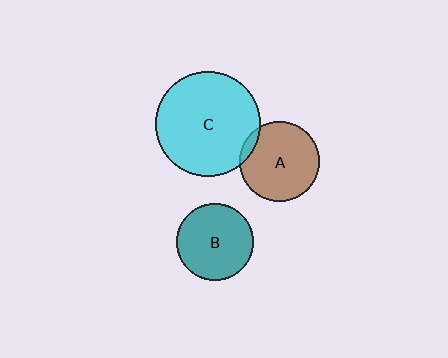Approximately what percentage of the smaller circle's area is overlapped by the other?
Approximately 5%.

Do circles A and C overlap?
Yes.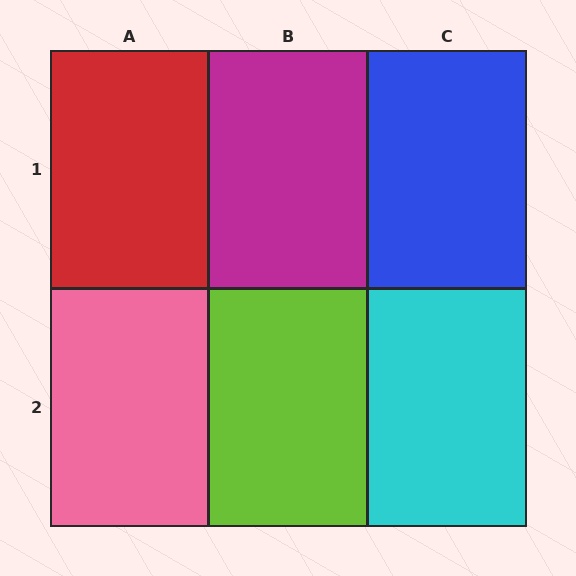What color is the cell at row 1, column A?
Red.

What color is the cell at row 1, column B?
Magenta.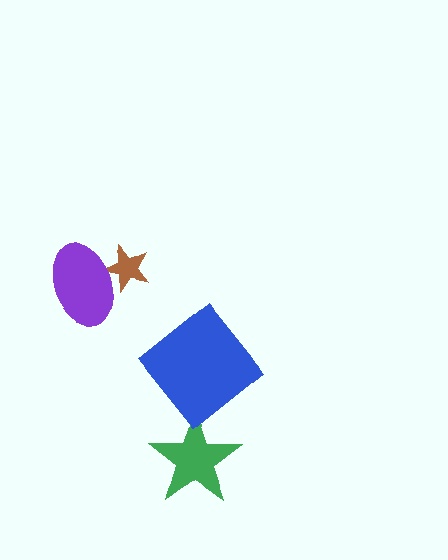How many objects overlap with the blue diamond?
0 objects overlap with the blue diamond.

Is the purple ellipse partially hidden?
No, no other shape covers it.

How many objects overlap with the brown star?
1 object overlaps with the brown star.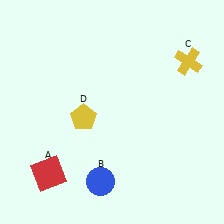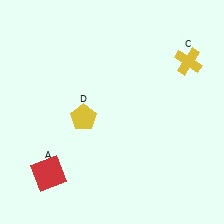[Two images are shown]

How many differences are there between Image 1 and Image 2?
There is 1 difference between the two images.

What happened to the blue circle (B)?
The blue circle (B) was removed in Image 2. It was in the bottom-left area of Image 1.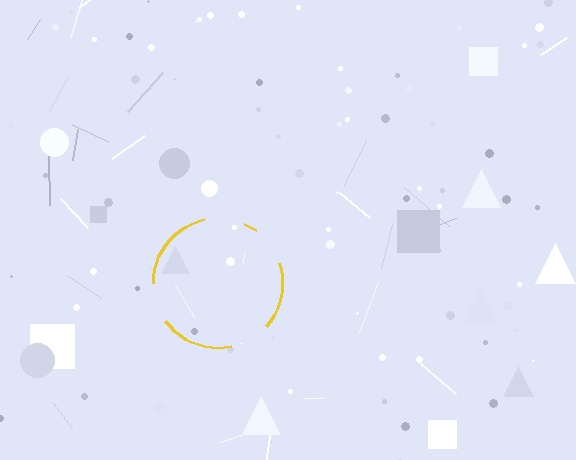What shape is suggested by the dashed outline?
The dashed outline suggests a circle.